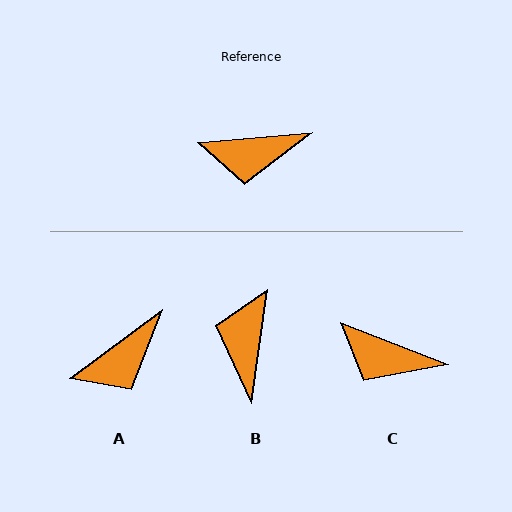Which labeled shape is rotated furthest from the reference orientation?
B, about 103 degrees away.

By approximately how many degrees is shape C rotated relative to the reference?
Approximately 26 degrees clockwise.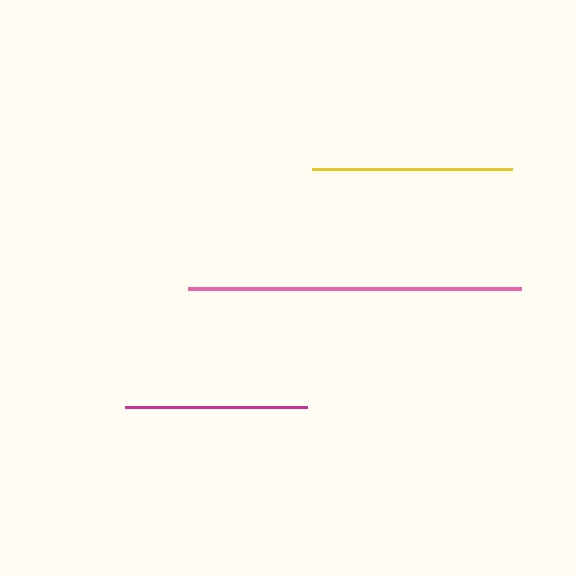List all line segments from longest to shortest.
From longest to shortest: pink, yellow, magenta.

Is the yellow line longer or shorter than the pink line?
The pink line is longer than the yellow line.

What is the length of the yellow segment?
The yellow segment is approximately 200 pixels long.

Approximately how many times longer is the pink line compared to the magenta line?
The pink line is approximately 1.8 times the length of the magenta line.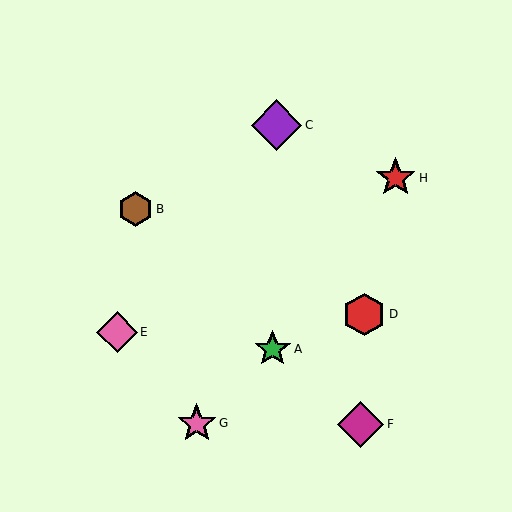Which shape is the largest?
The purple diamond (labeled C) is the largest.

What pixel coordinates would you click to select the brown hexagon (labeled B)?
Click at (136, 209) to select the brown hexagon B.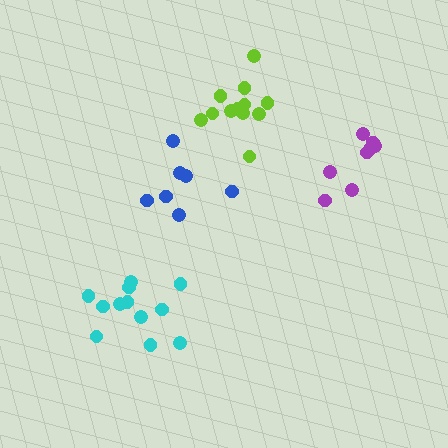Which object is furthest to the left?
The cyan cluster is leftmost.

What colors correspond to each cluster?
The clusters are colored: purple, cyan, lime, blue.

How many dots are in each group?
Group 1: 8 dots, Group 2: 12 dots, Group 3: 12 dots, Group 4: 7 dots (39 total).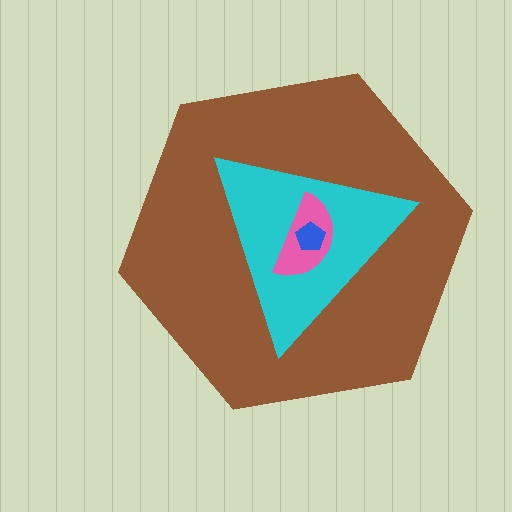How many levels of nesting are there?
4.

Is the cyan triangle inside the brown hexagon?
Yes.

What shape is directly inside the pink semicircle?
The blue pentagon.